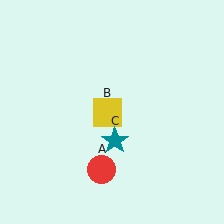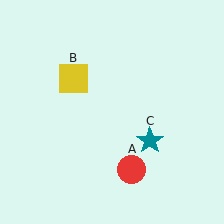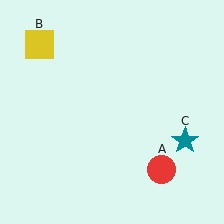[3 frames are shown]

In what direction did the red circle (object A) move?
The red circle (object A) moved right.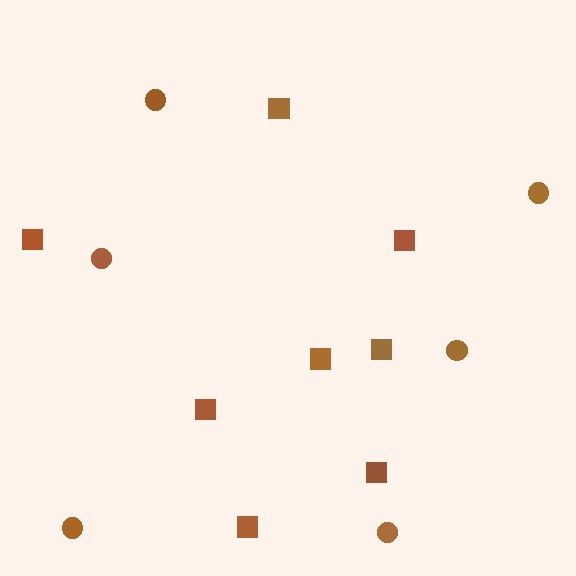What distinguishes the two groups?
There are 2 groups: one group of squares (8) and one group of circles (6).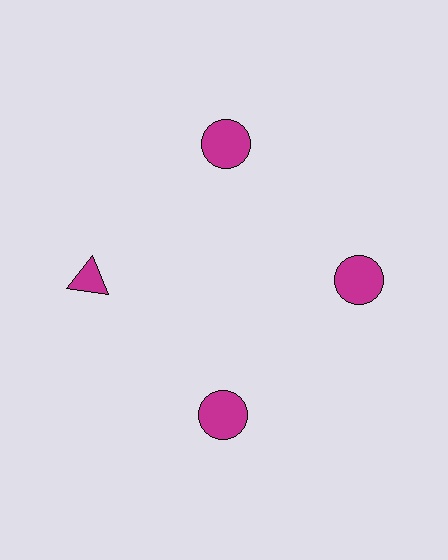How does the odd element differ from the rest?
It has a different shape: triangle instead of circle.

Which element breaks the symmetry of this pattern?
The magenta triangle at roughly the 9 o'clock position breaks the symmetry. All other shapes are magenta circles.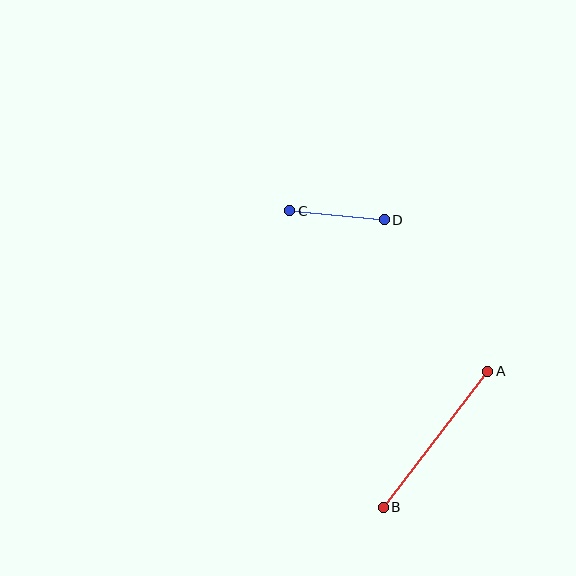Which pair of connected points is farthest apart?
Points A and B are farthest apart.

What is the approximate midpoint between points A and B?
The midpoint is at approximately (436, 439) pixels.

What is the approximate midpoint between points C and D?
The midpoint is at approximately (337, 215) pixels.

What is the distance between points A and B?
The distance is approximately 172 pixels.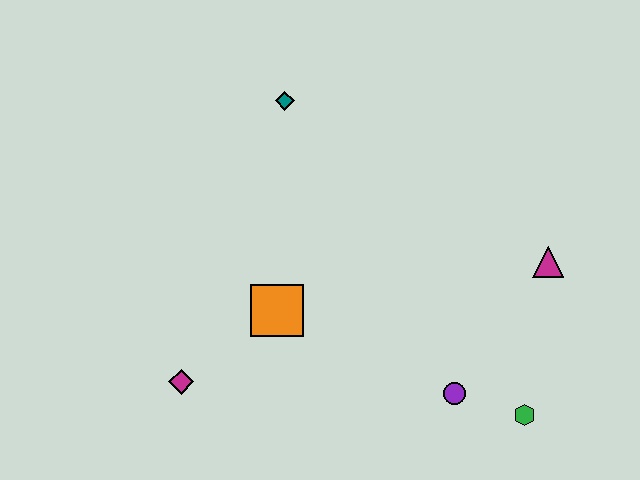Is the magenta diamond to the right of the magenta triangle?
No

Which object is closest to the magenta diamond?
The orange square is closest to the magenta diamond.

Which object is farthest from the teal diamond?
The green hexagon is farthest from the teal diamond.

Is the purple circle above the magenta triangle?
No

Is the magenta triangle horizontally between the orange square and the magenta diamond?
No